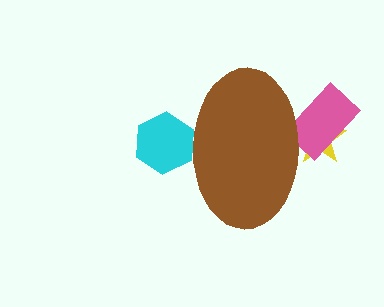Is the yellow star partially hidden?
Yes, the yellow star is partially hidden behind the brown ellipse.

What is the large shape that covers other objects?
A brown ellipse.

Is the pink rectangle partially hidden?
Yes, the pink rectangle is partially hidden behind the brown ellipse.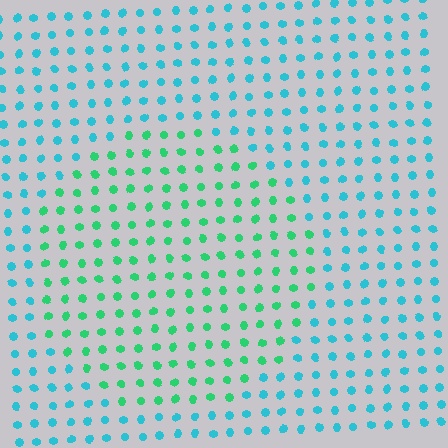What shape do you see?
I see a circle.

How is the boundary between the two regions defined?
The boundary is defined purely by a slight shift in hue (about 41 degrees). Spacing, size, and orientation are identical on both sides.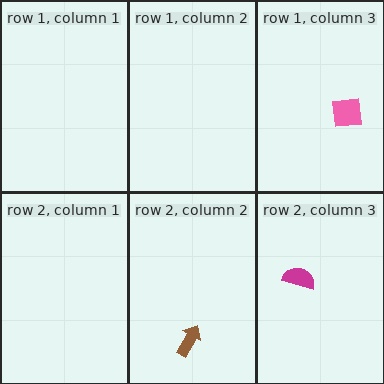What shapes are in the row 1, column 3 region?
The pink square.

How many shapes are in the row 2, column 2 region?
1.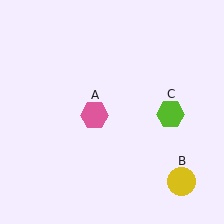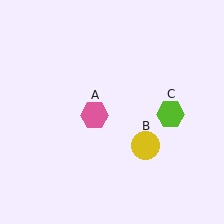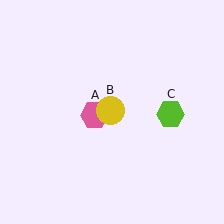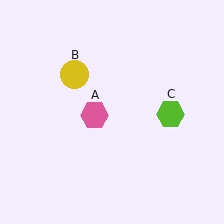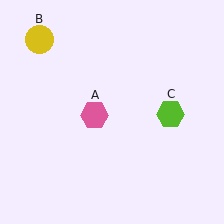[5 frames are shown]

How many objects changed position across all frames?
1 object changed position: yellow circle (object B).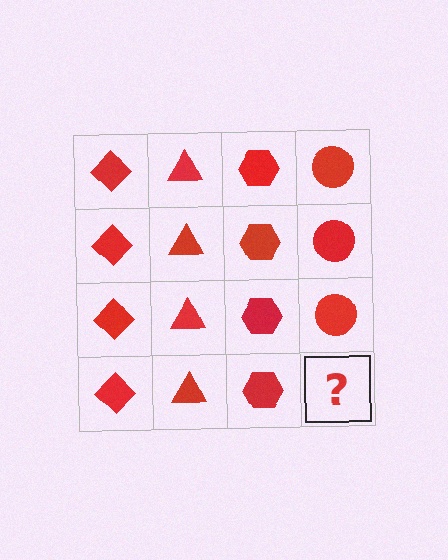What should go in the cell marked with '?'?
The missing cell should contain a red circle.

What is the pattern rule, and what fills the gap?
The rule is that each column has a consistent shape. The gap should be filled with a red circle.